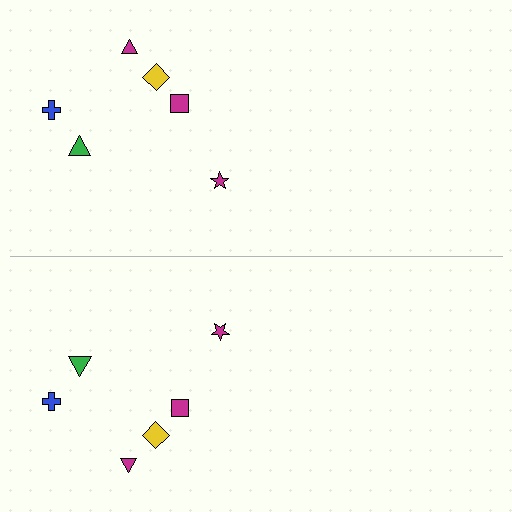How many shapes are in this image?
There are 12 shapes in this image.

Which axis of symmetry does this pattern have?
The pattern has a horizontal axis of symmetry running through the center of the image.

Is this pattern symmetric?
Yes, this pattern has bilateral (reflection) symmetry.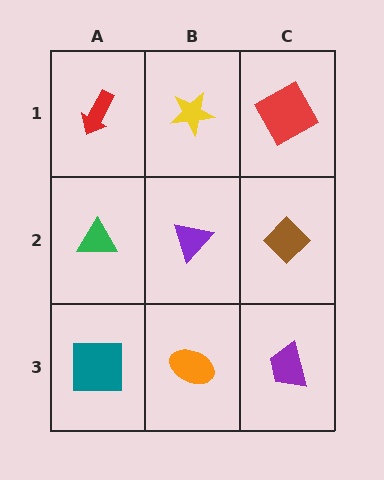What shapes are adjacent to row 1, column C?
A brown diamond (row 2, column C), a yellow star (row 1, column B).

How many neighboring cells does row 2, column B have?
4.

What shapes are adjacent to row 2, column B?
A yellow star (row 1, column B), an orange ellipse (row 3, column B), a green triangle (row 2, column A), a brown diamond (row 2, column C).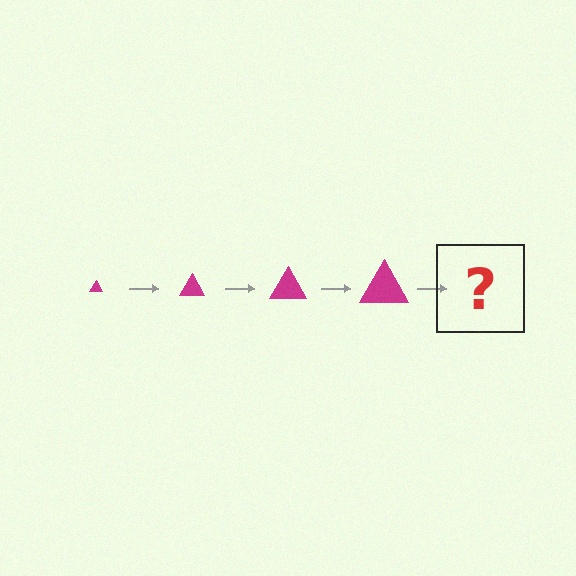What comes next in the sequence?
The next element should be a magenta triangle, larger than the previous one.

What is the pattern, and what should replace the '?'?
The pattern is that the triangle gets progressively larger each step. The '?' should be a magenta triangle, larger than the previous one.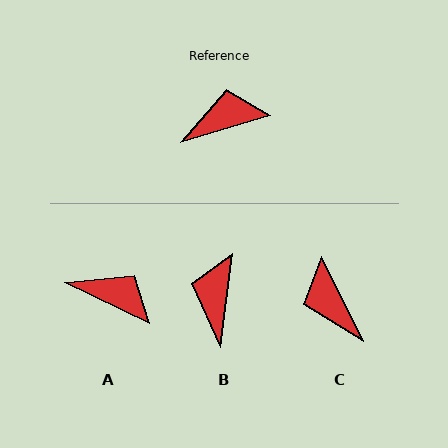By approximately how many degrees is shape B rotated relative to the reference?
Approximately 66 degrees counter-clockwise.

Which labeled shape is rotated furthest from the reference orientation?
C, about 100 degrees away.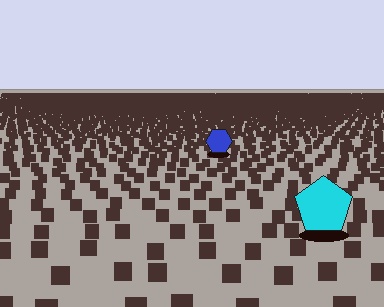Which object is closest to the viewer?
The cyan pentagon is closest. The texture marks near it are larger and more spread out.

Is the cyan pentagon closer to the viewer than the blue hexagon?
Yes. The cyan pentagon is closer — you can tell from the texture gradient: the ground texture is coarser near it.